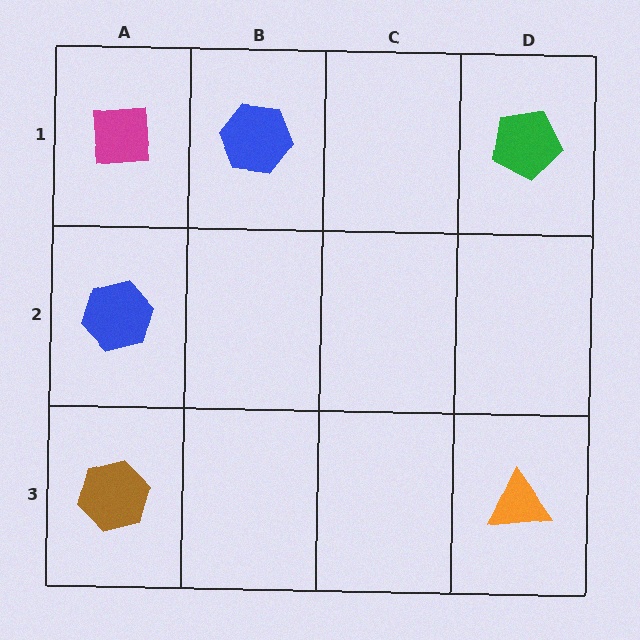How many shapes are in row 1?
3 shapes.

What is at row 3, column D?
An orange triangle.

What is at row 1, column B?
A blue hexagon.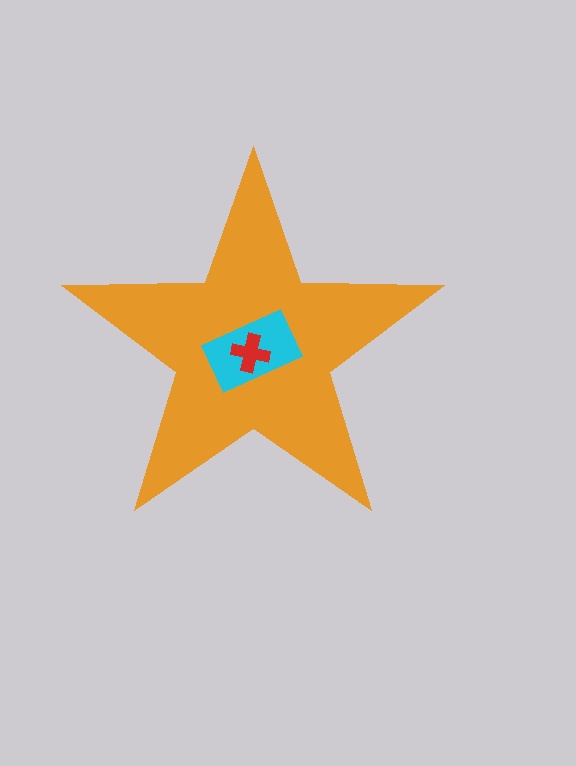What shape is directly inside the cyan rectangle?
The red cross.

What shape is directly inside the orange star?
The cyan rectangle.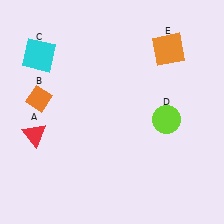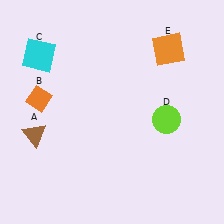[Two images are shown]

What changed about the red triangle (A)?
In Image 1, A is red. In Image 2, it changed to brown.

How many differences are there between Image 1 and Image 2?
There is 1 difference between the two images.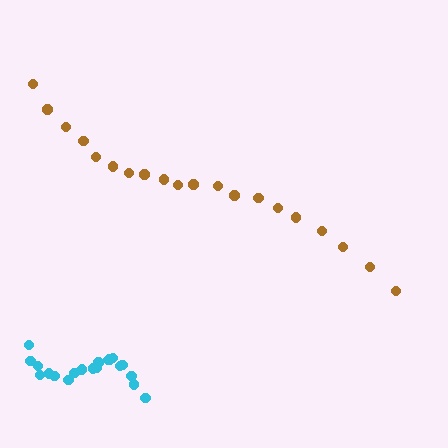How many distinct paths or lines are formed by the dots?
There are 2 distinct paths.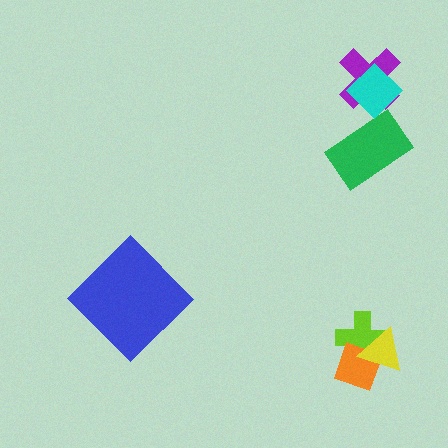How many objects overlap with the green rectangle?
0 objects overlap with the green rectangle.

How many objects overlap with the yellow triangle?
2 objects overlap with the yellow triangle.